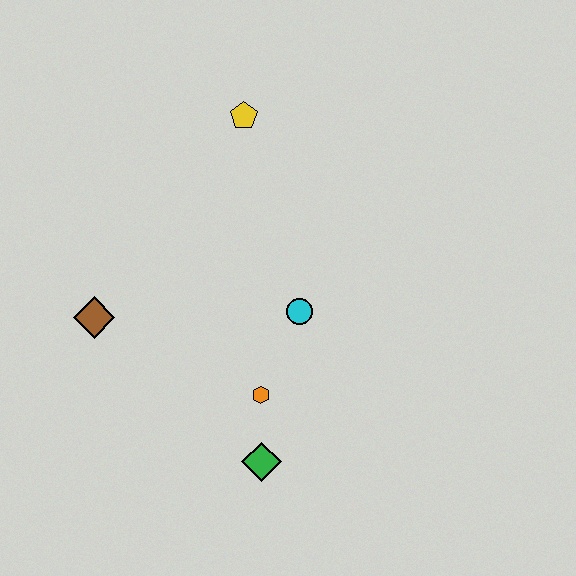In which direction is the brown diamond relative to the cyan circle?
The brown diamond is to the left of the cyan circle.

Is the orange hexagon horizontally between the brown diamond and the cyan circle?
Yes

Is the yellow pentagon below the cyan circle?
No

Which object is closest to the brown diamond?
The orange hexagon is closest to the brown diamond.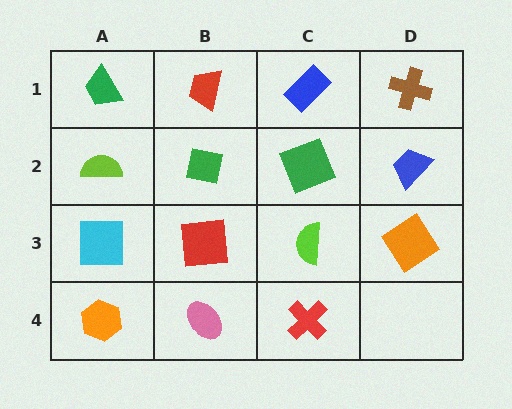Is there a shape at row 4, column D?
No, that cell is empty.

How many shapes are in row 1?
4 shapes.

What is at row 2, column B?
A green square.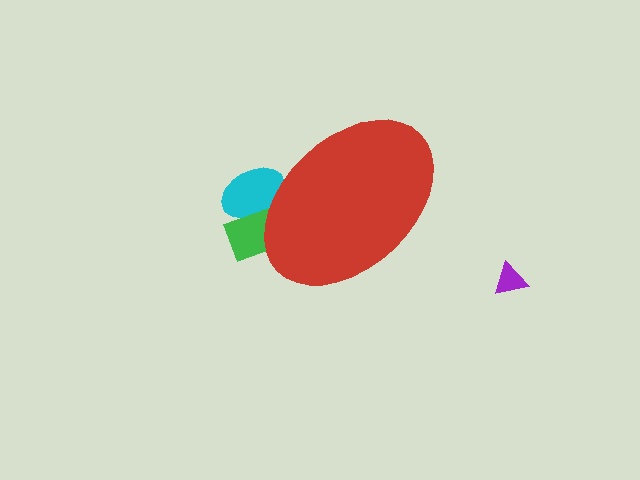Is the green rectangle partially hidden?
Yes, the green rectangle is partially hidden behind the red ellipse.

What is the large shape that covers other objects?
A red ellipse.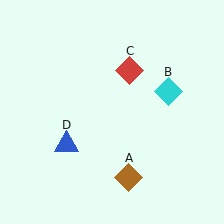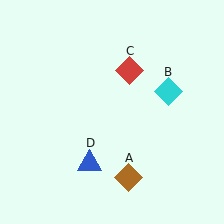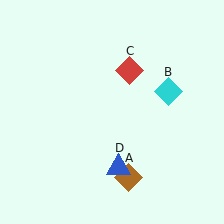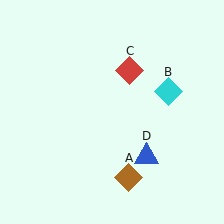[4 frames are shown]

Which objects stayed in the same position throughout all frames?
Brown diamond (object A) and cyan diamond (object B) and red diamond (object C) remained stationary.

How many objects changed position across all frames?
1 object changed position: blue triangle (object D).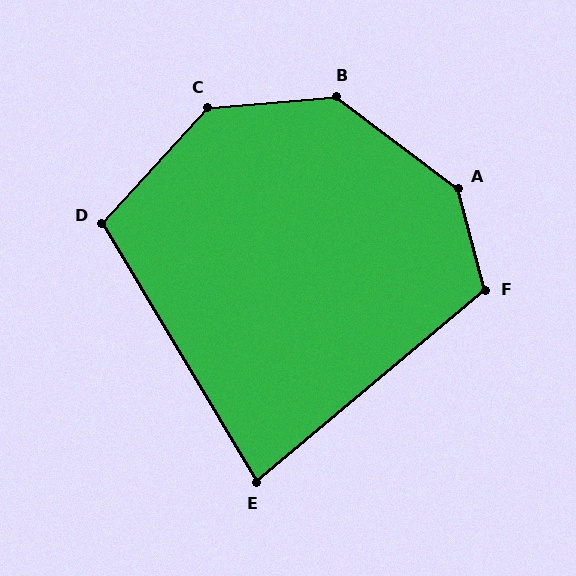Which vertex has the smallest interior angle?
E, at approximately 81 degrees.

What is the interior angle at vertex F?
Approximately 115 degrees (obtuse).